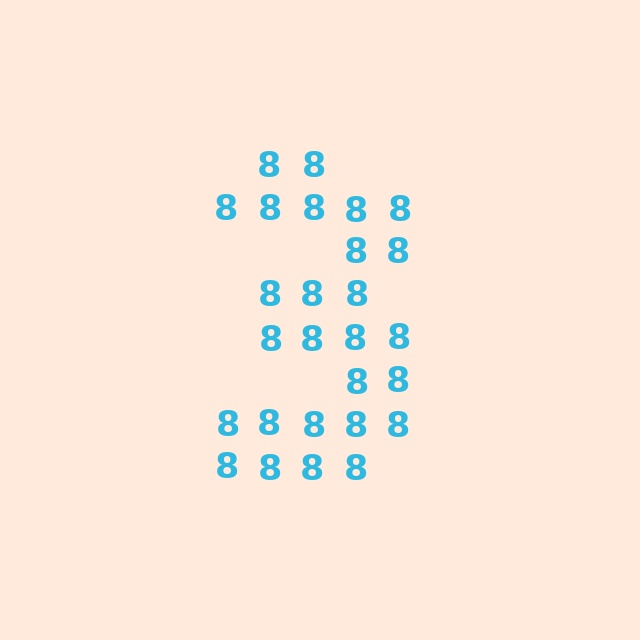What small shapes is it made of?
It is made of small digit 8's.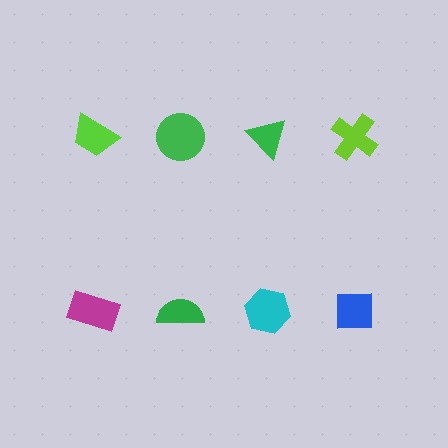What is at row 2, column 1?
A magenta rectangle.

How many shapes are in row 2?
4 shapes.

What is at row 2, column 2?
A green semicircle.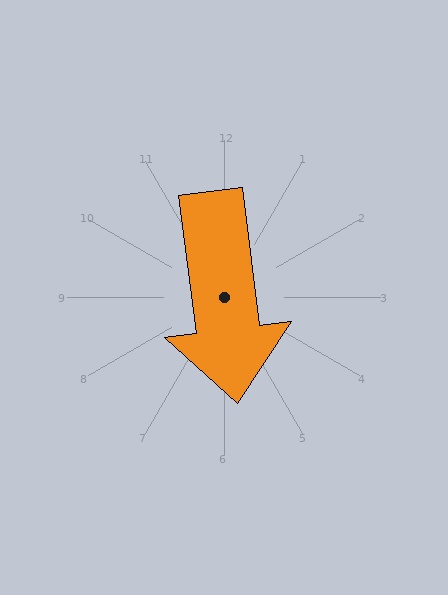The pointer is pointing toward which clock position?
Roughly 6 o'clock.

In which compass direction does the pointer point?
South.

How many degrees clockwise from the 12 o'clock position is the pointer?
Approximately 173 degrees.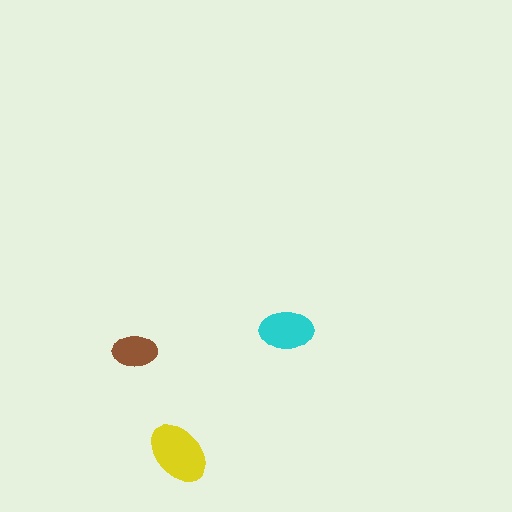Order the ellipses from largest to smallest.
the yellow one, the cyan one, the brown one.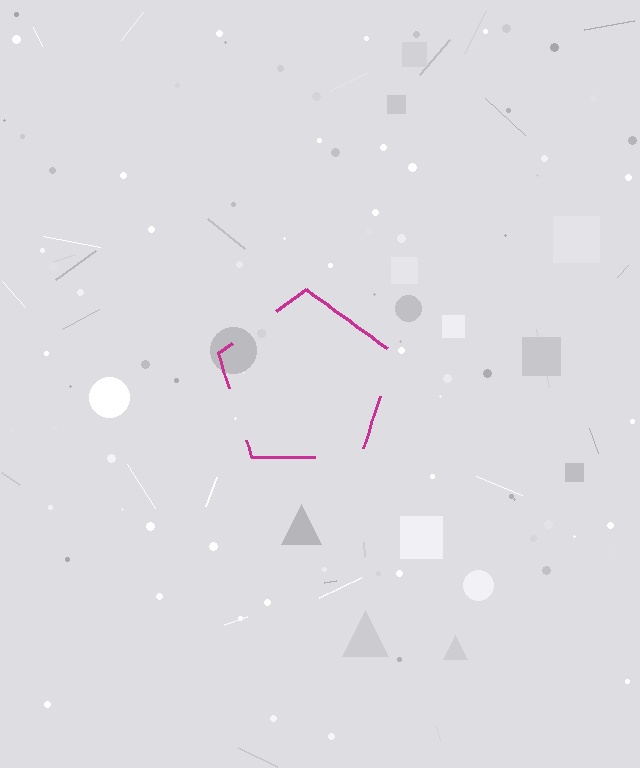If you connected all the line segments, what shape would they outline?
They would outline a pentagon.